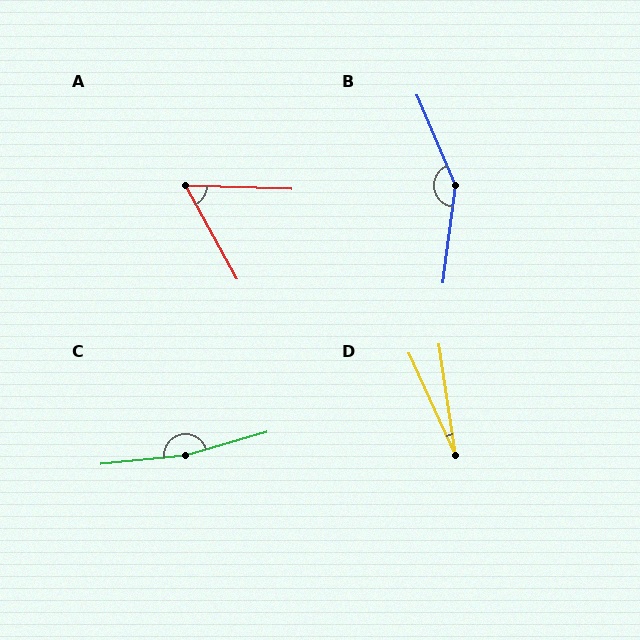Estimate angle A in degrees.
Approximately 60 degrees.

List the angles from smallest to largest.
D (16°), A (60°), B (150°), C (169°).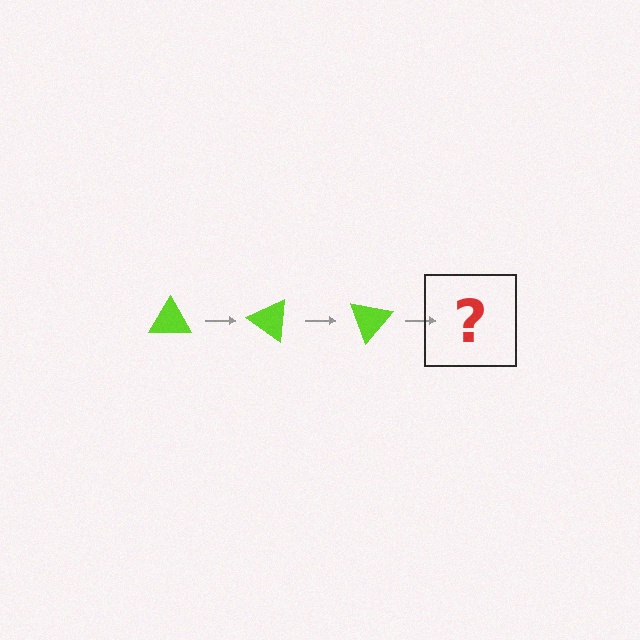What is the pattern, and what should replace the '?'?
The pattern is that the triangle rotates 35 degrees each step. The '?' should be a lime triangle rotated 105 degrees.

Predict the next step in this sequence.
The next step is a lime triangle rotated 105 degrees.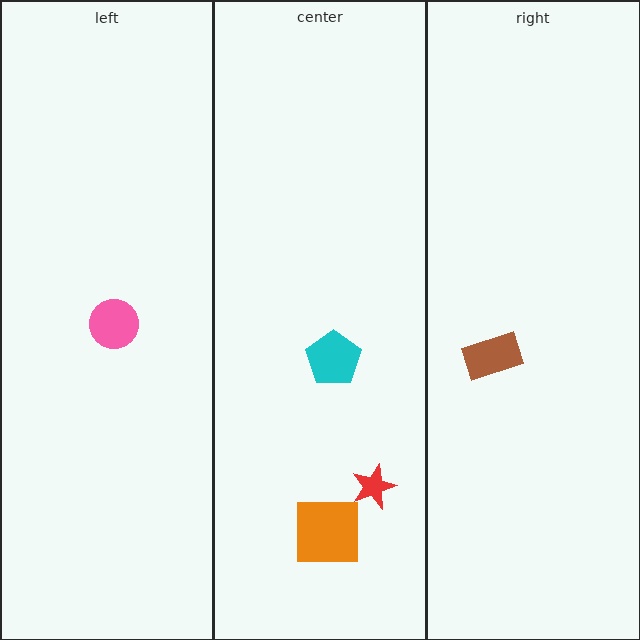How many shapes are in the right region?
1.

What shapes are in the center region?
The orange square, the red star, the cyan pentagon.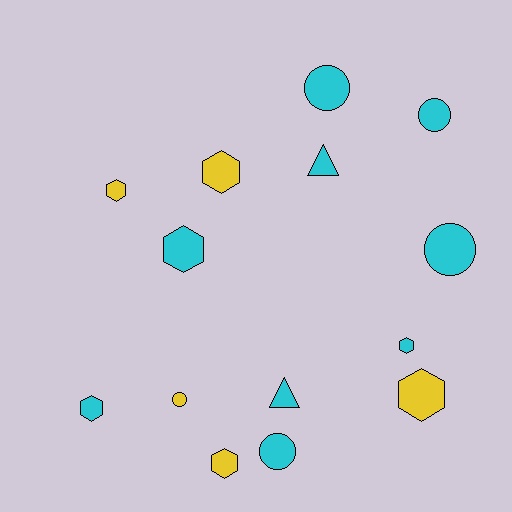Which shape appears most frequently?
Hexagon, with 7 objects.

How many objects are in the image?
There are 14 objects.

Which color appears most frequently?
Cyan, with 9 objects.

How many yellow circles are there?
There is 1 yellow circle.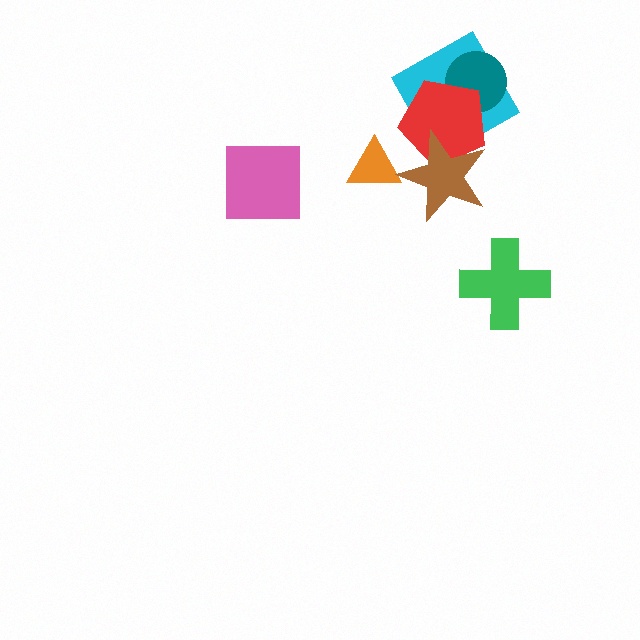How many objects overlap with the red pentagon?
3 objects overlap with the red pentagon.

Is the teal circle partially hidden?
Yes, it is partially covered by another shape.